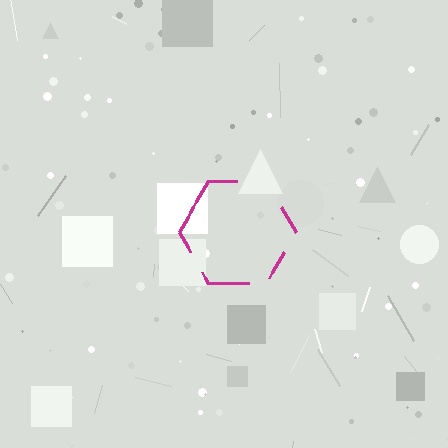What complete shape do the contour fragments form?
The contour fragments form a hexagon.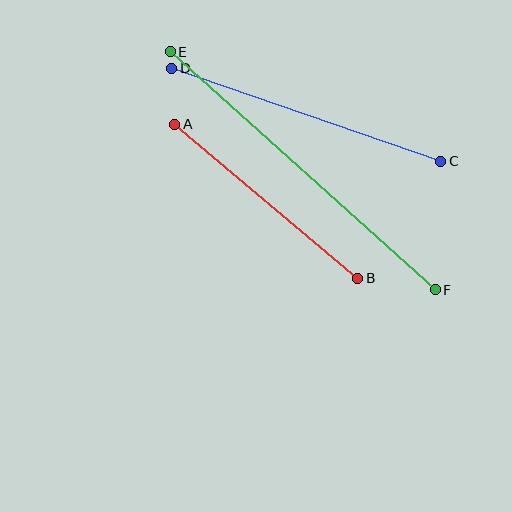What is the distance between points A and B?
The distance is approximately 239 pixels.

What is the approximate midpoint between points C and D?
The midpoint is at approximately (306, 115) pixels.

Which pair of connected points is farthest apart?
Points E and F are farthest apart.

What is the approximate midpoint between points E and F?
The midpoint is at approximately (303, 171) pixels.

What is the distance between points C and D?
The distance is approximately 285 pixels.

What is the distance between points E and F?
The distance is approximately 356 pixels.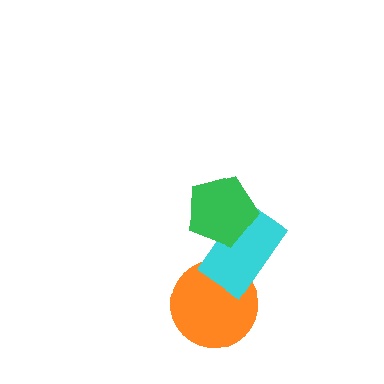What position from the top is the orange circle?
The orange circle is 3rd from the top.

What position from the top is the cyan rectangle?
The cyan rectangle is 2nd from the top.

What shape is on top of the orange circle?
The cyan rectangle is on top of the orange circle.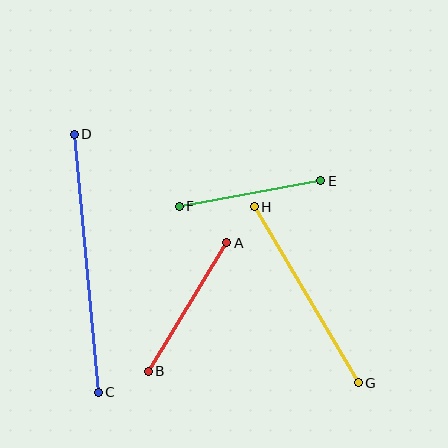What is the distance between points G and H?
The distance is approximately 205 pixels.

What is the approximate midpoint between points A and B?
The midpoint is at approximately (187, 307) pixels.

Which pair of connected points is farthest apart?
Points C and D are farthest apart.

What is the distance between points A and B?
The distance is approximately 150 pixels.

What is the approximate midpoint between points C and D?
The midpoint is at approximately (86, 263) pixels.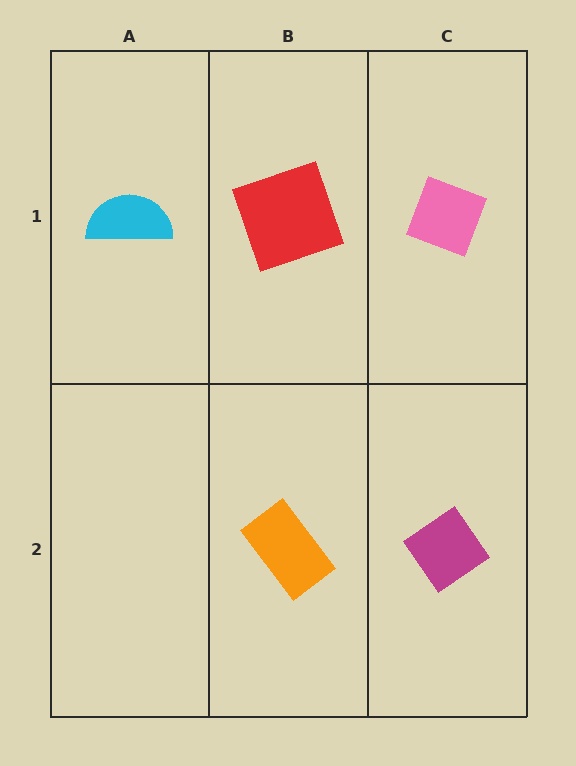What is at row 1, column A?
A cyan semicircle.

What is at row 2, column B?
An orange rectangle.